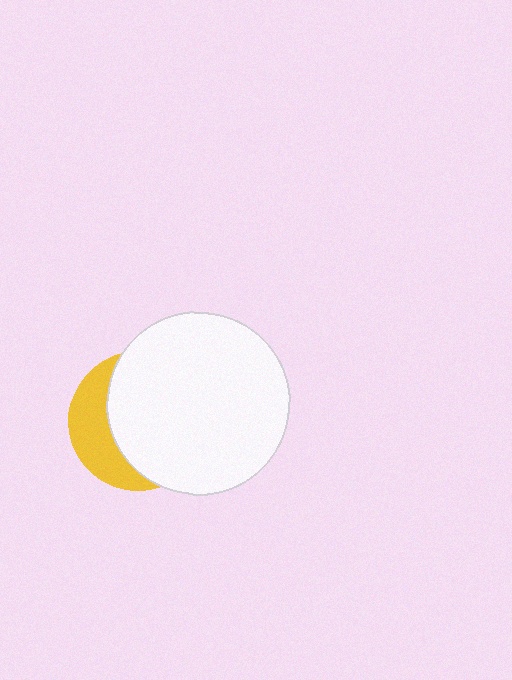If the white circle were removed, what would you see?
You would see the complete yellow circle.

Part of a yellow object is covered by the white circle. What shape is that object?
It is a circle.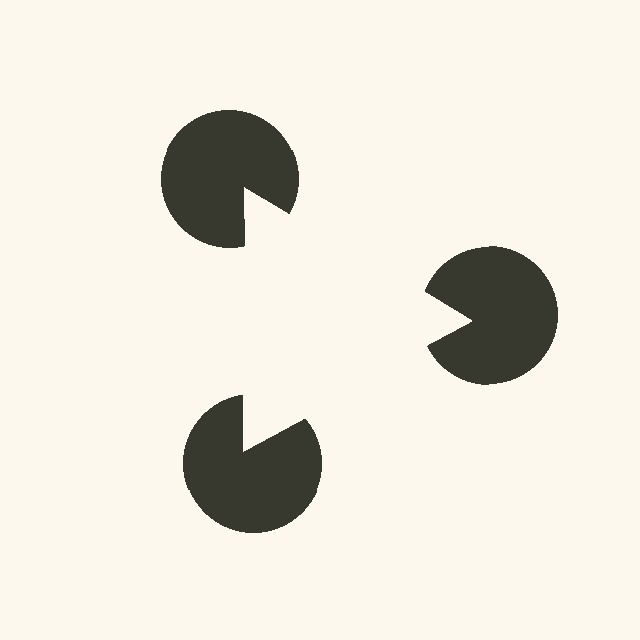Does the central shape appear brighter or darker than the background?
It typically appears slightly brighter than the background, even though no actual brightness change is drawn.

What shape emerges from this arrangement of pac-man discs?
An illusory triangle — its edges are inferred from the aligned wedge cuts in the pac-man discs, not physically drawn.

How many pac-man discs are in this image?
There are 3 — one at each vertex of the illusory triangle.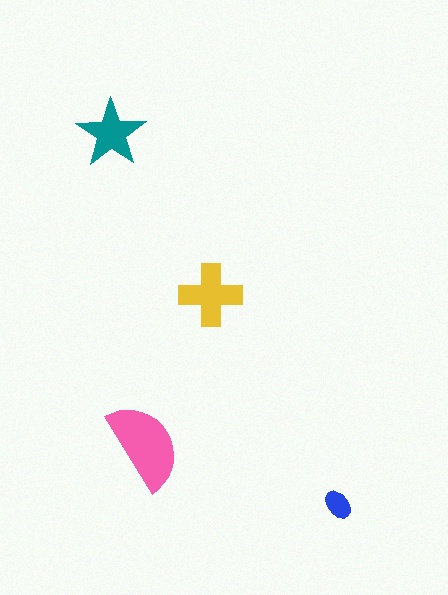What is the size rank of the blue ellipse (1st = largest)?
4th.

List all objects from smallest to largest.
The blue ellipse, the teal star, the yellow cross, the pink semicircle.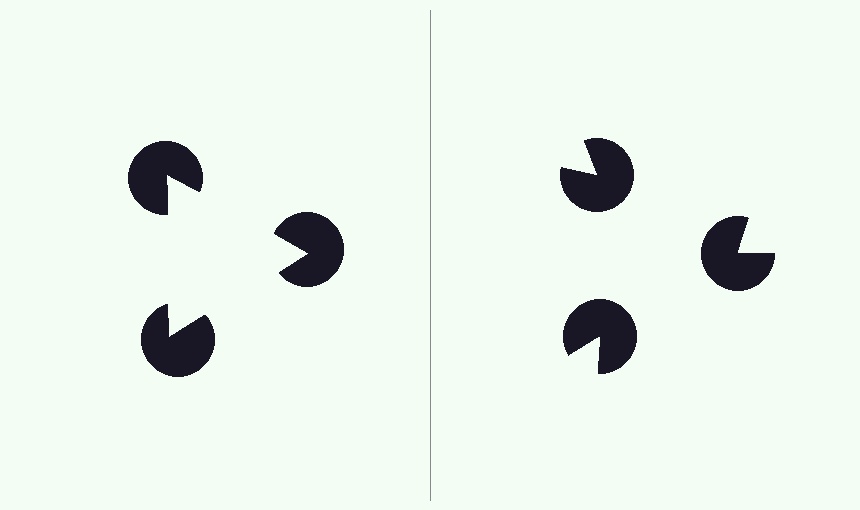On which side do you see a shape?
An illusory triangle appears on the left side. On the right side the wedge cuts are rotated, so no coherent shape forms.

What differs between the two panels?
The pac-man discs are positioned identically on both sides; only the wedge orientations differ. On the left they align to a triangle; on the right they are misaligned.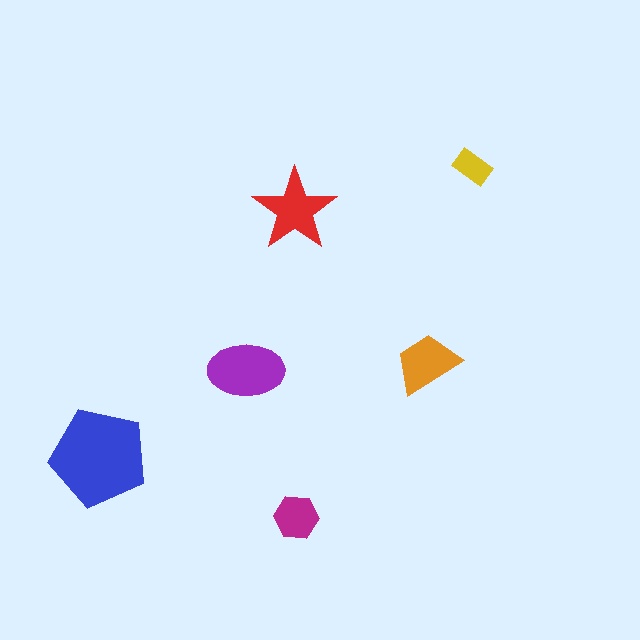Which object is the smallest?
The yellow rectangle.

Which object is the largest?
The blue pentagon.